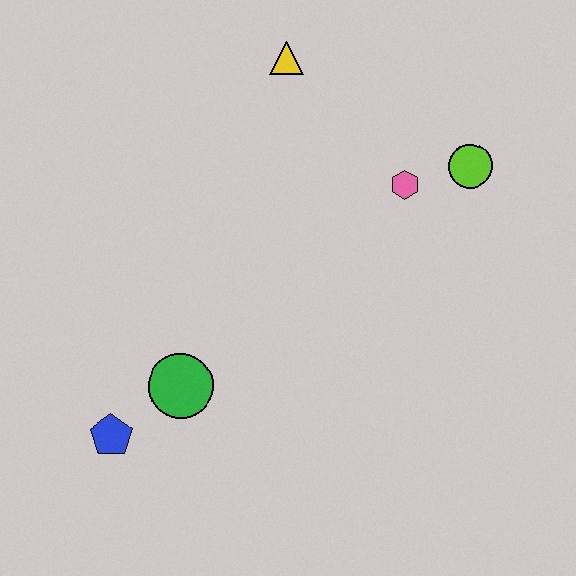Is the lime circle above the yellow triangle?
No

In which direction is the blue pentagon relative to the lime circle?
The blue pentagon is to the left of the lime circle.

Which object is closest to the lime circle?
The pink hexagon is closest to the lime circle.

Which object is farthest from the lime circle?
The blue pentagon is farthest from the lime circle.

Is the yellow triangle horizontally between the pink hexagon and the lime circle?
No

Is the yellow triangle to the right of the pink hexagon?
No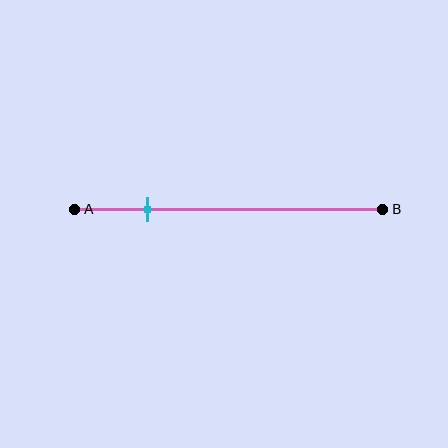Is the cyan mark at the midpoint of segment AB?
No, the mark is at about 25% from A, not at the 50% midpoint.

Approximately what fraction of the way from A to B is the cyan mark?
The cyan mark is approximately 25% of the way from A to B.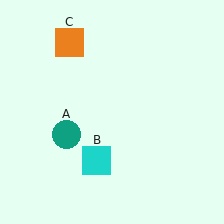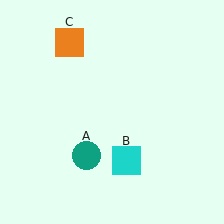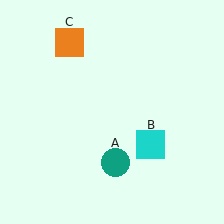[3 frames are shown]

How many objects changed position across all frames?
2 objects changed position: teal circle (object A), cyan square (object B).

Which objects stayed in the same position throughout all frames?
Orange square (object C) remained stationary.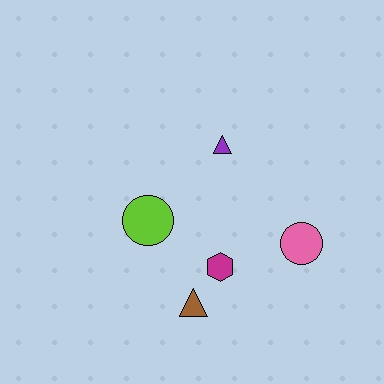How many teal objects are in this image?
There are no teal objects.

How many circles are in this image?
There are 2 circles.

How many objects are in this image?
There are 5 objects.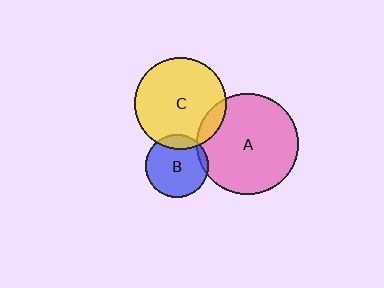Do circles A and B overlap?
Yes.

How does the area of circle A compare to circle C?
Approximately 1.2 times.